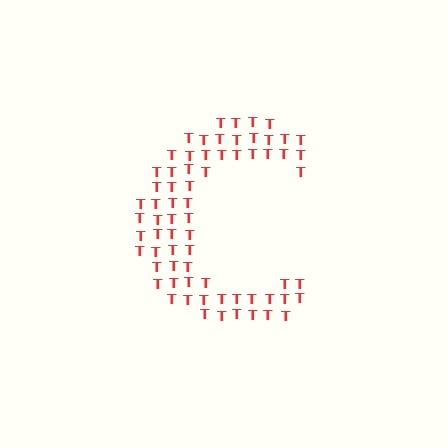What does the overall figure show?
The overall figure shows the letter C.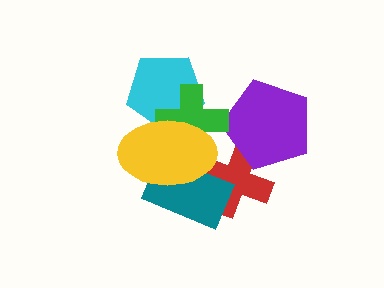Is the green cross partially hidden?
Yes, it is partially covered by another shape.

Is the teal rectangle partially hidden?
Yes, it is partially covered by another shape.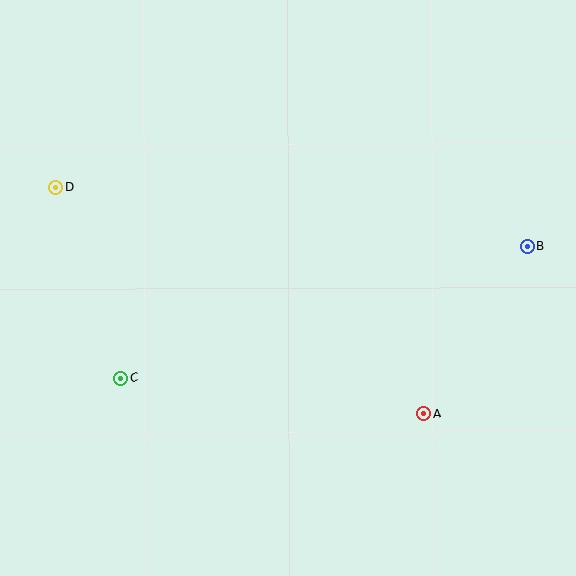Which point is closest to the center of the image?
Point A at (424, 413) is closest to the center.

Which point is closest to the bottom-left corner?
Point C is closest to the bottom-left corner.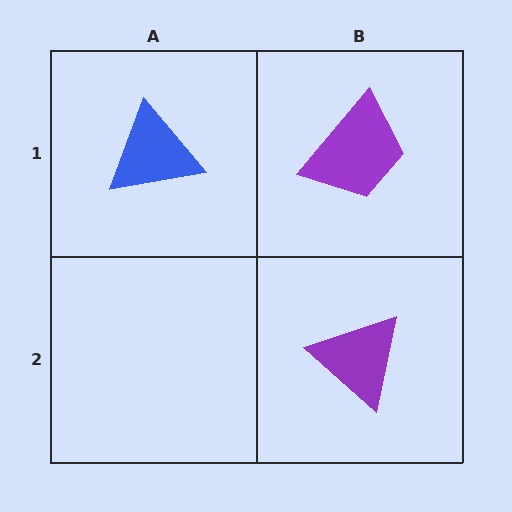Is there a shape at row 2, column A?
No, that cell is empty.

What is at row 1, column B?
A purple trapezoid.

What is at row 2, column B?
A purple triangle.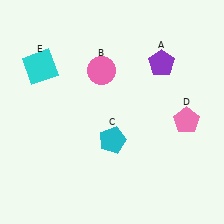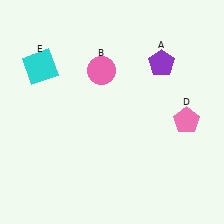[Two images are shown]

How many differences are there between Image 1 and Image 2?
There is 1 difference between the two images.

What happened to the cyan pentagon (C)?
The cyan pentagon (C) was removed in Image 2. It was in the bottom-right area of Image 1.